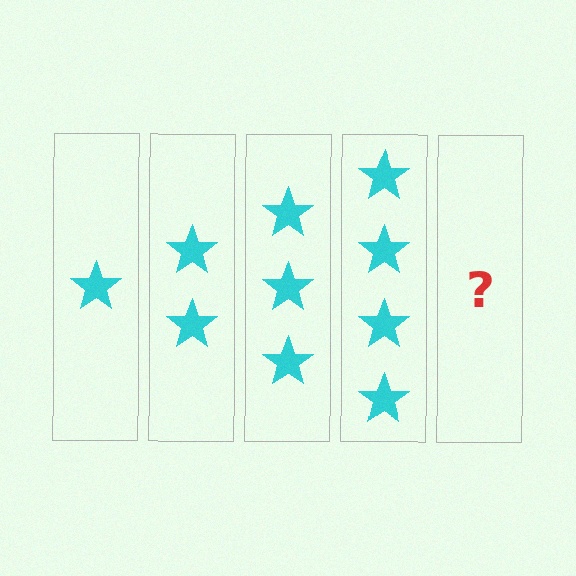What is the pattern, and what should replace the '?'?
The pattern is that each step adds one more star. The '?' should be 5 stars.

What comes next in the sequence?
The next element should be 5 stars.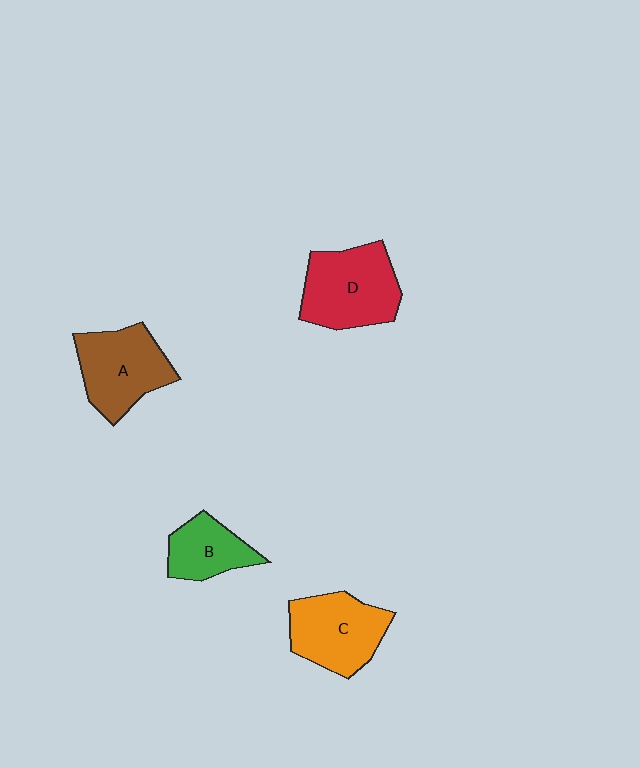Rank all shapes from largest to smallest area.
From largest to smallest: D (red), A (brown), C (orange), B (green).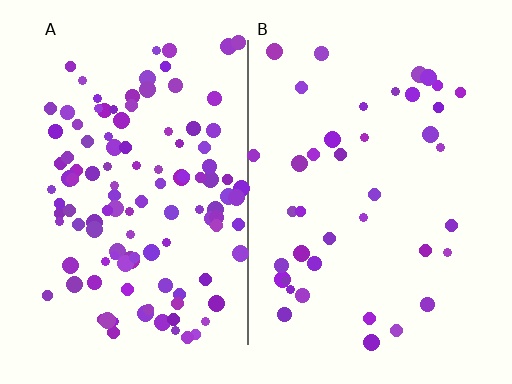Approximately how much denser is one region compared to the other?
Approximately 3.0× — region A over region B.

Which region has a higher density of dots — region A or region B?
A (the left).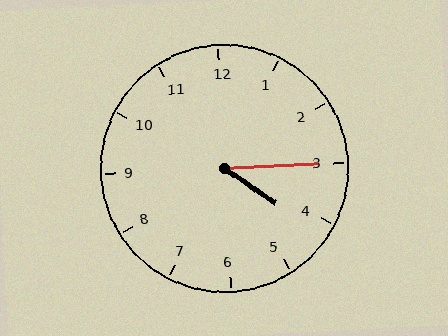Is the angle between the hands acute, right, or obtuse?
It is acute.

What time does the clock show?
4:15.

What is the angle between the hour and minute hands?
Approximately 38 degrees.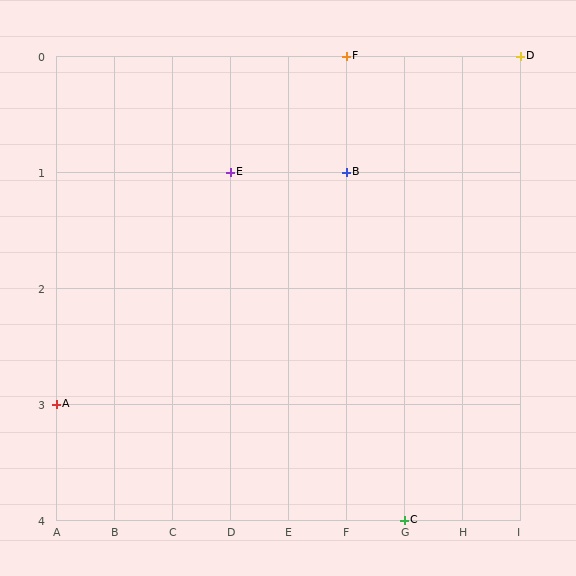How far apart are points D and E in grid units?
Points D and E are 5 columns and 1 row apart (about 5.1 grid units diagonally).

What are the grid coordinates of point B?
Point B is at grid coordinates (F, 1).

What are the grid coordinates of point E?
Point E is at grid coordinates (D, 1).